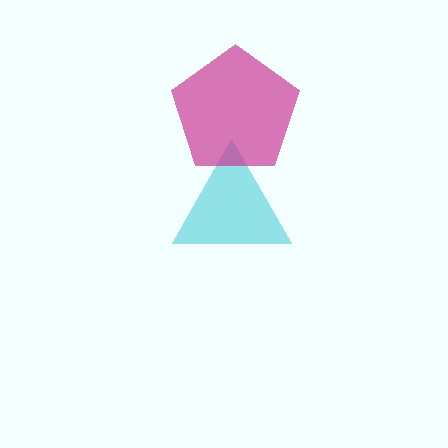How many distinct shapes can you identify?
There are 2 distinct shapes: a cyan triangle, a magenta pentagon.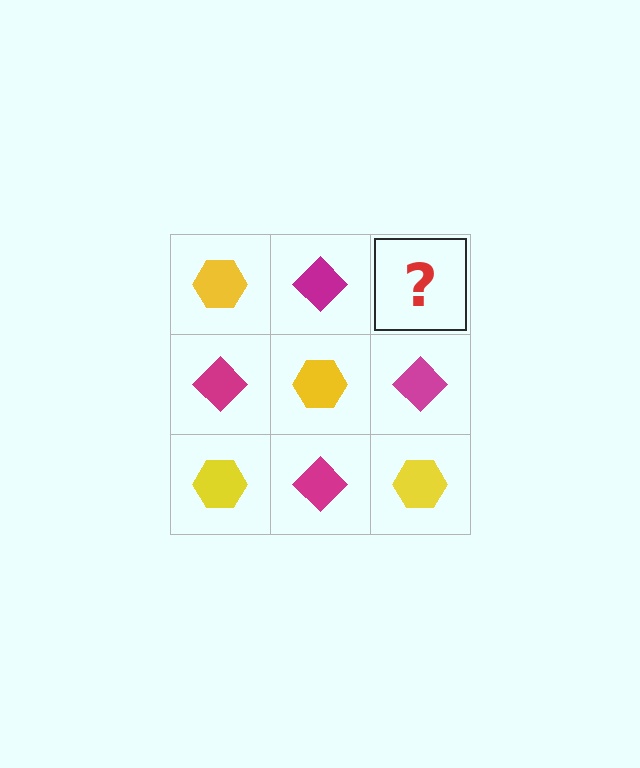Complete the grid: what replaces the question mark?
The question mark should be replaced with a yellow hexagon.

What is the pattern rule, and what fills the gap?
The rule is that it alternates yellow hexagon and magenta diamond in a checkerboard pattern. The gap should be filled with a yellow hexagon.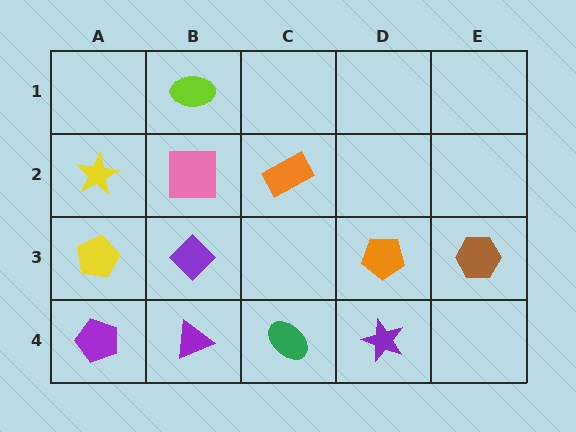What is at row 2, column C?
An orange rectangle.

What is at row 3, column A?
A yellow pentagon.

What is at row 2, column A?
A yellow star.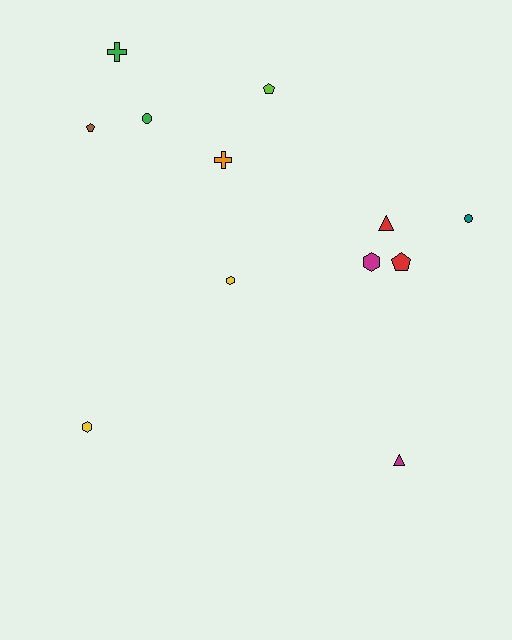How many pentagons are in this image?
There are 3 pentagons.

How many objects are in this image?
There are 12 objects.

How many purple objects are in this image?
There are no purple objects.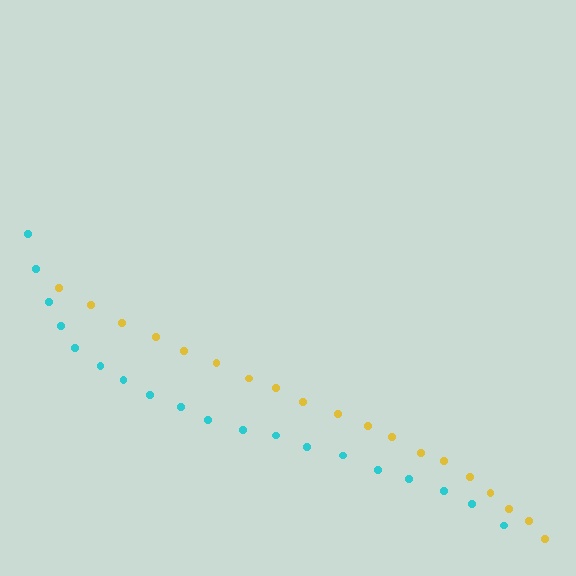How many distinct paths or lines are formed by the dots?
There are 2 distinct paths.